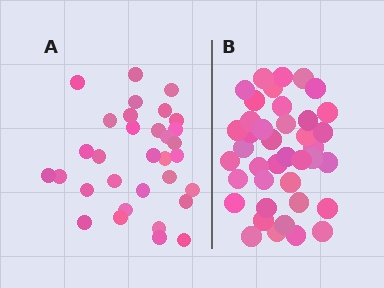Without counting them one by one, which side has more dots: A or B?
Region B (the right region) has more dots.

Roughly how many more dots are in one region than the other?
Region B has roughly 8 or so more dots than region A.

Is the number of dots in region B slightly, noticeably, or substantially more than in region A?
Region B has noticeably more, but not dramatically so. The ratio is roughly 1.2 to 1.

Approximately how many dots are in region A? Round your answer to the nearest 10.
About 30 dots. (The exact count is 32, which rounds to 30.)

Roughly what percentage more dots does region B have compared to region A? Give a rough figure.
About 25% more.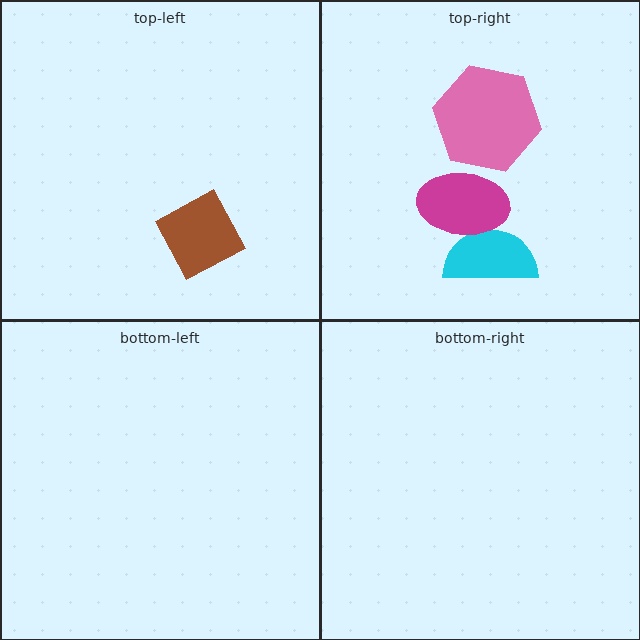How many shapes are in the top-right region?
3.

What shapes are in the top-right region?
The cyan semicircle, the magenta ellipse, the pink hexagon.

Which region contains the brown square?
The top-left region.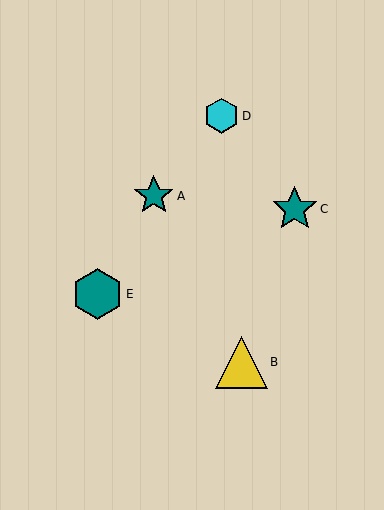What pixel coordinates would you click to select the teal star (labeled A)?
Click at (154, 196) to select the teal star A.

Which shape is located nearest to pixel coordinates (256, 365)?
The yellow triangle (labeled B) at (241, 362) is nearest to that location.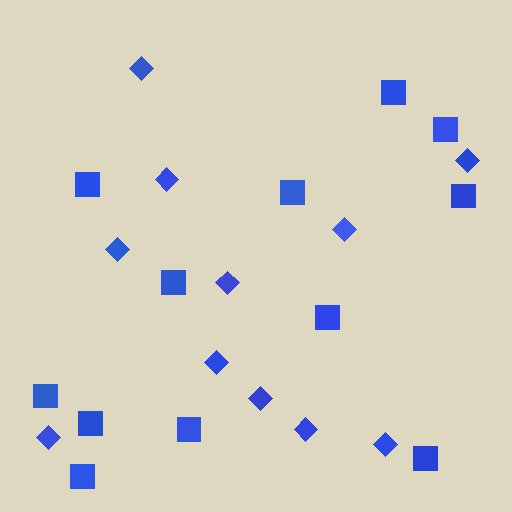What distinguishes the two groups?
There are 2 groups: one group of diamonds (11) and one group of squares (12).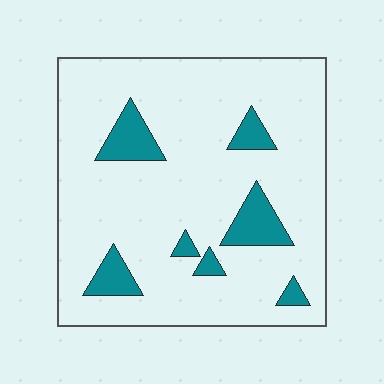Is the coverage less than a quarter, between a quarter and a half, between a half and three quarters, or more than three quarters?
Less than a quarter.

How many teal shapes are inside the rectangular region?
7.